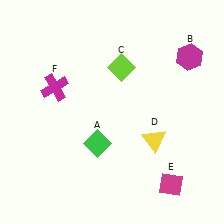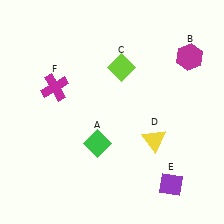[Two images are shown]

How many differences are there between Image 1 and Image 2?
There is 1 difference between the two images.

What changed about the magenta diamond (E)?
In Image 1, E is magenta. In Image 2, it changed to purple.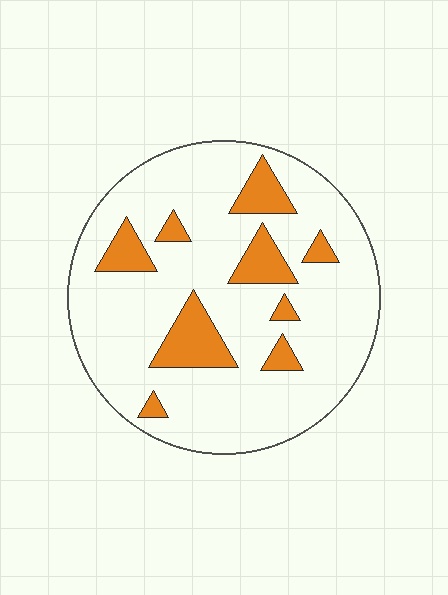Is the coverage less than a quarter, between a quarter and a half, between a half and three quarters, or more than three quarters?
Less than a quarter.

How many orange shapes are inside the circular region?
9.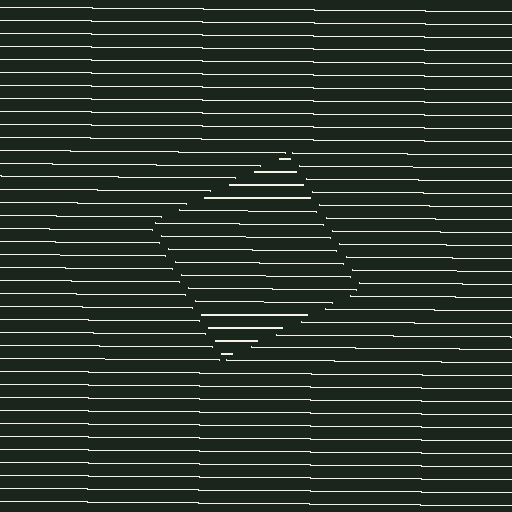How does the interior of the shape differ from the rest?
The interior of the shape contains the same grating, shifted by half a period — the contour is defined by the phase discontinuity where line-ends from the inner and outer gratings abut.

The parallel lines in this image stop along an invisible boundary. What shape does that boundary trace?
An illusory square. The interior of the shape contains the same grating, shifted by half a period — the contour is defined by the phase discontinuity where line-ends from the inner and outer gratings abut.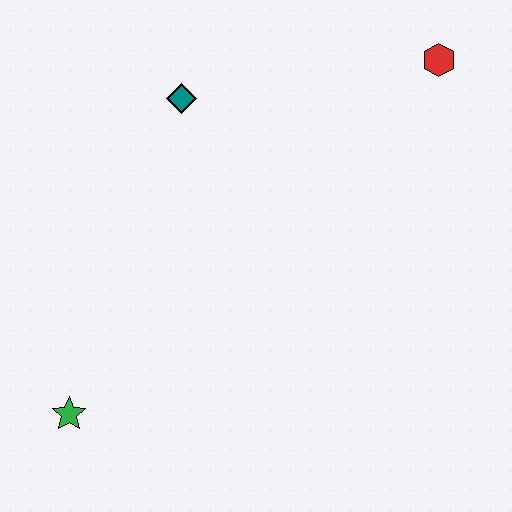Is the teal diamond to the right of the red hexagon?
No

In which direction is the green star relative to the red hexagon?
The green star is to the left of the red hexagon.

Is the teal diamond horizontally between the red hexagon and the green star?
Yes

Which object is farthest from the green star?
The red hexagon is farthest from the green star.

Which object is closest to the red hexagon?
The teal diamond is closest to the red hexagon.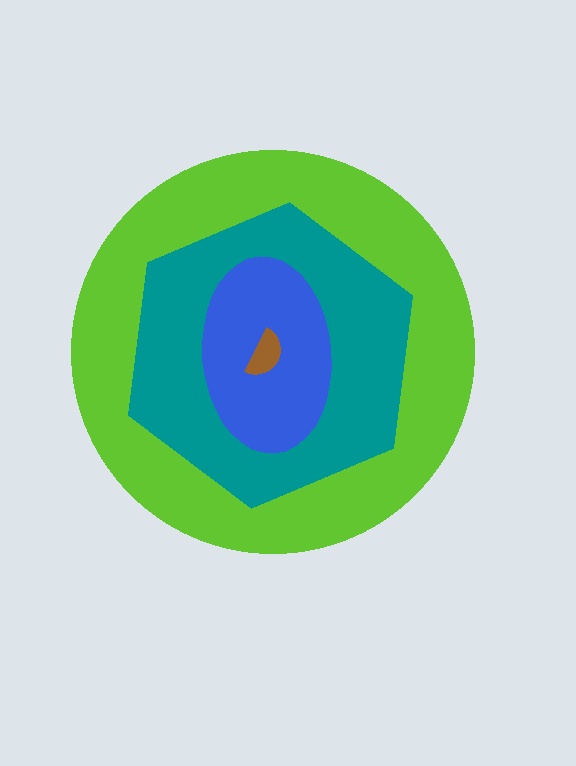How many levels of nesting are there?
4.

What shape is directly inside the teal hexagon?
The blue ellipse.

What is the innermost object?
The brown semicircle.